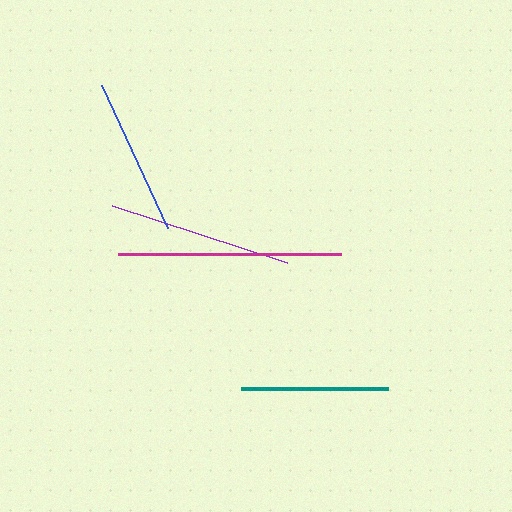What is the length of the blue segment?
The blue segment is approximately 157 pixels long.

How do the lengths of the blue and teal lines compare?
The blue and teal lines are approximately the same length.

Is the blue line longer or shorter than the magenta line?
The magenta line is longer than the blue line.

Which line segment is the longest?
The magenta line is the longest at approximately 222 pixels.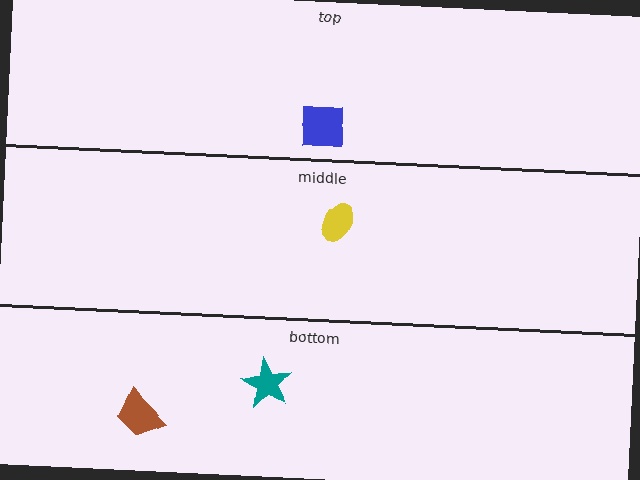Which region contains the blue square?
The top region.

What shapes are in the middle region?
The yellow ellipse.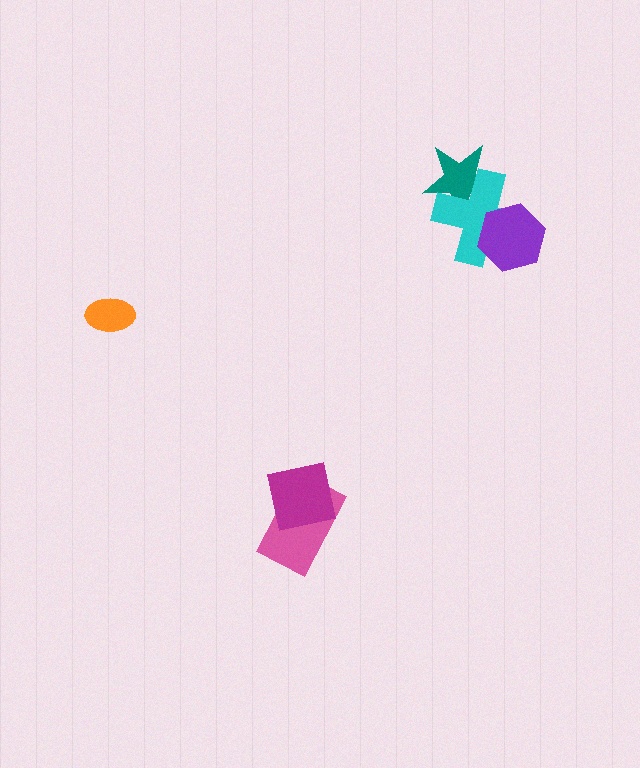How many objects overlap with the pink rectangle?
1 object overlaps with the pink rectangle.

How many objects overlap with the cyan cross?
2 objects overlap with the cyan cross.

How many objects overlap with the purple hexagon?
1 object overlaps with the purple hexagon.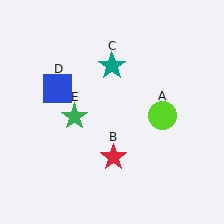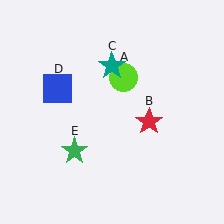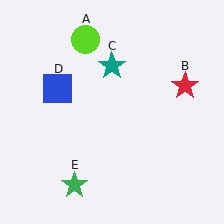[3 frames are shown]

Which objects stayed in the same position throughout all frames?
Teal star (object C) and blue square (object D) remained stationary.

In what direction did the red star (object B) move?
The red star (object B) moved up and to the right.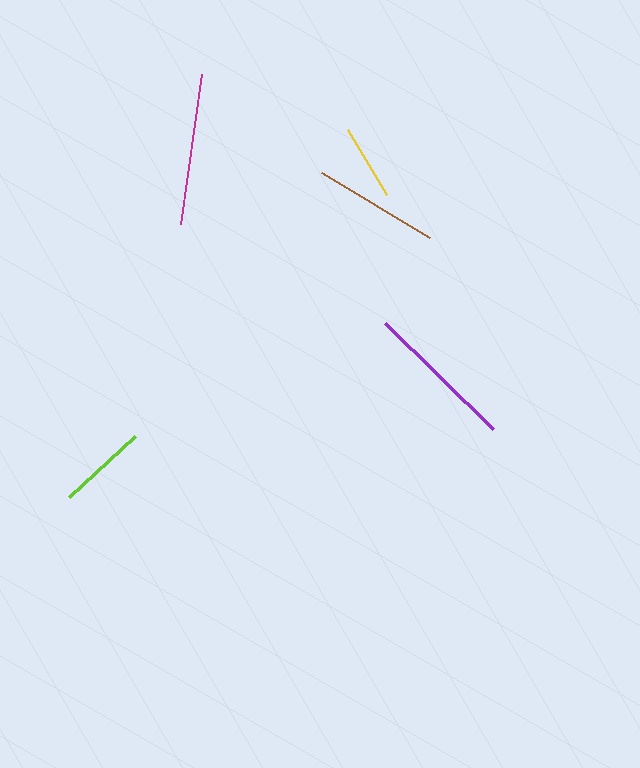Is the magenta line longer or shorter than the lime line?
The magenta line is longer than the lime line.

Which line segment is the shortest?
The yellow line is the shortest at approximately 76 pixels.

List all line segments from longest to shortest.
From longest to shortest: purple, magenta, brown, lime, yellow.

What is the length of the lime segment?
The lime segment is approximately 90 pixels long.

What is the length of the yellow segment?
The yellow segment is approximately 76 pixels long.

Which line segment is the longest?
The purple line is the longest at approximately 151 pixels.